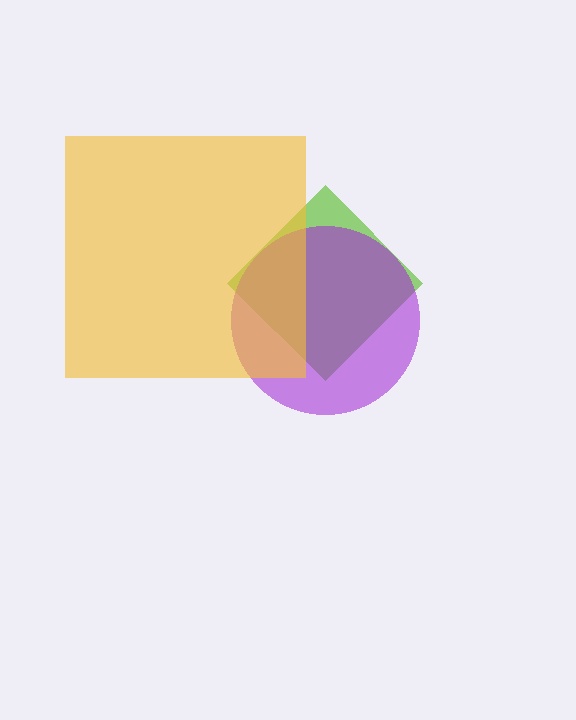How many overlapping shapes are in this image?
There are 3 overlapping shapes in the image.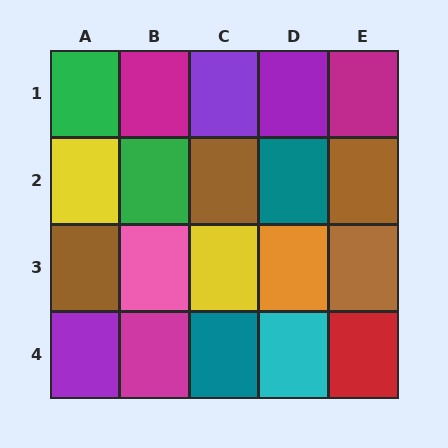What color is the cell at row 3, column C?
Yellow.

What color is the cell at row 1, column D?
Purple.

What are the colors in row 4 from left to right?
Purple, magenta, teal, cyan, red.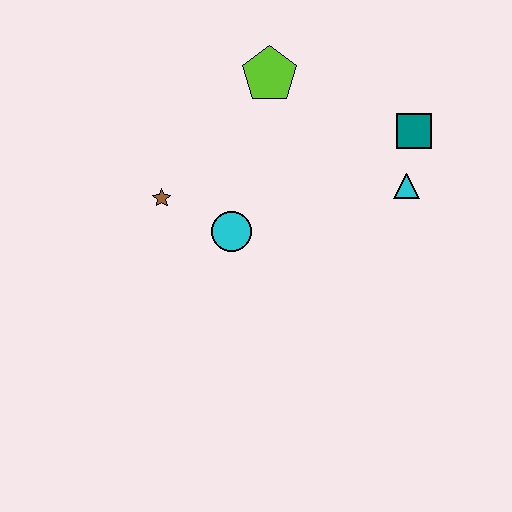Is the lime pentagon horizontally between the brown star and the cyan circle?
No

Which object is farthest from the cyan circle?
The teal square is farthest from the cyan circle.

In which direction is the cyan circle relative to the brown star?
The cyan circle is to the right of the brown star.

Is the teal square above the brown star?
Yes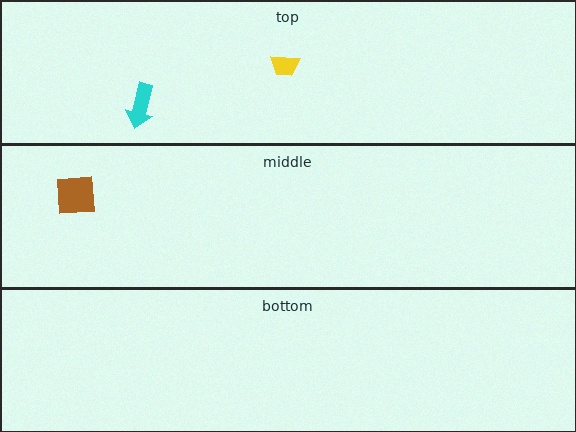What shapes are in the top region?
The yellow trapezoid, the cyan arrow.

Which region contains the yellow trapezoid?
The top region.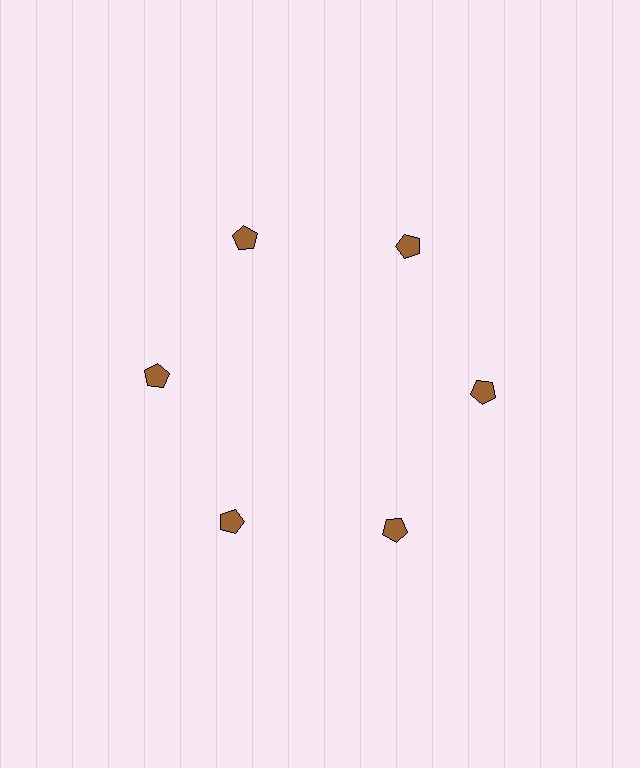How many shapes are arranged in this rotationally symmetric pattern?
There are 6 shapes, arranged in 6 groups of 1.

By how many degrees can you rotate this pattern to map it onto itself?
The pattern maps onto itself every 60 degrees of rotation.